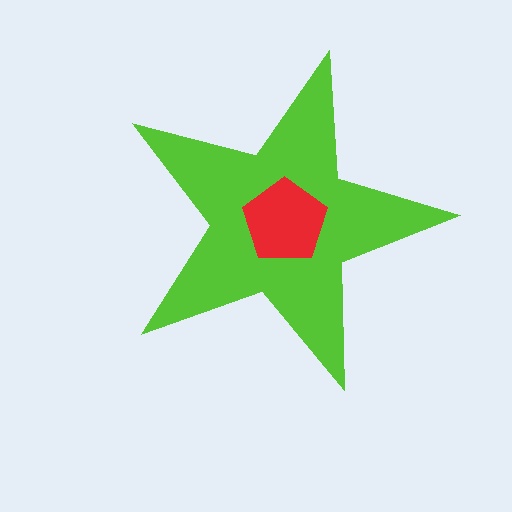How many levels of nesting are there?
2.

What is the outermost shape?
The lime star.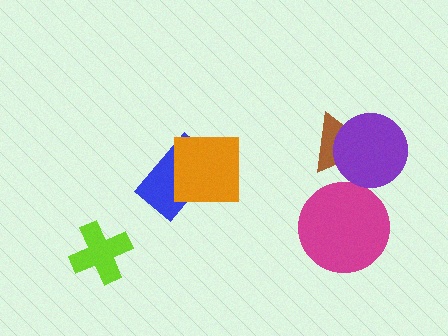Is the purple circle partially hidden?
No, no other shape covers it.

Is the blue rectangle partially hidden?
Yes, it is partially covered by another shape.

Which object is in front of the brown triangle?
The purple circle is in front of the brown triangle.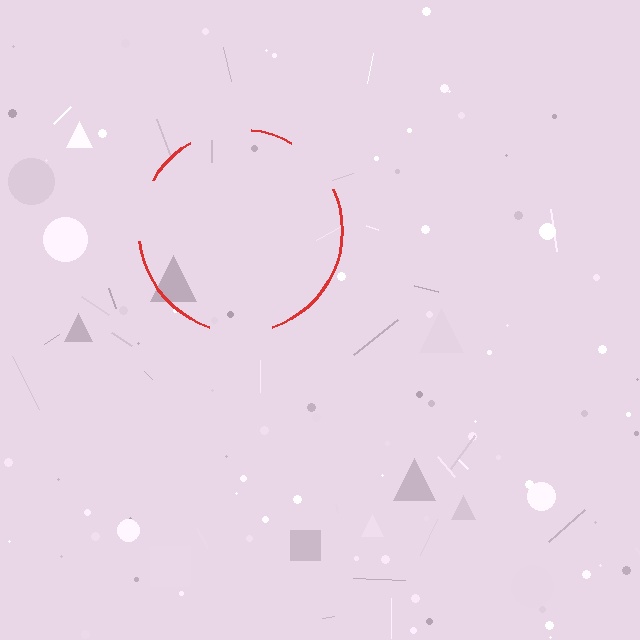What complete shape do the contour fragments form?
The contour fragments form a circle.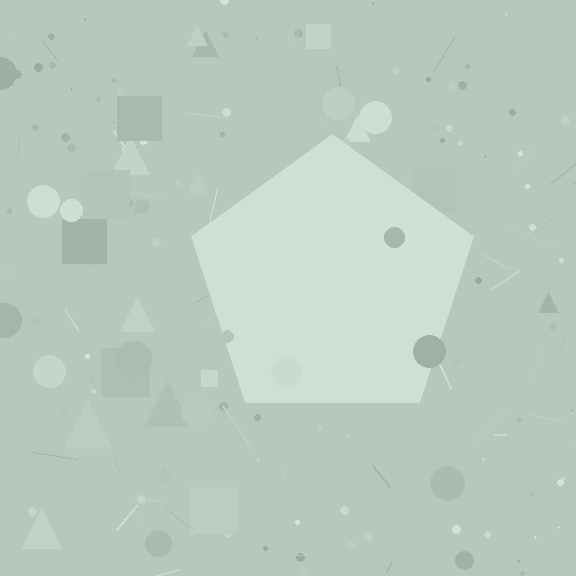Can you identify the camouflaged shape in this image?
The camouflaged shape is a pentagon.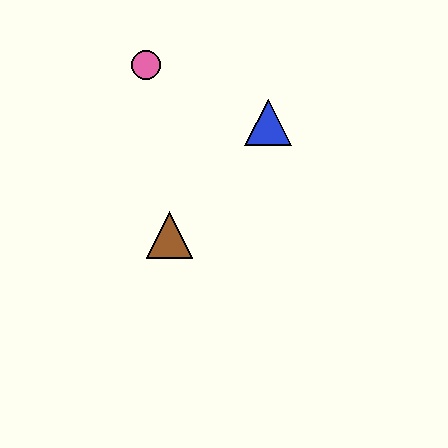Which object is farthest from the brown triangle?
The pink circle is farthest from the brown triangle.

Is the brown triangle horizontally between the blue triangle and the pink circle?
Yes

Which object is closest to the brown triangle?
The blue triangle is closest to the brown triangle.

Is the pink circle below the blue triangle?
No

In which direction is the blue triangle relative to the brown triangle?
The blue triangle is above the brown triangle.